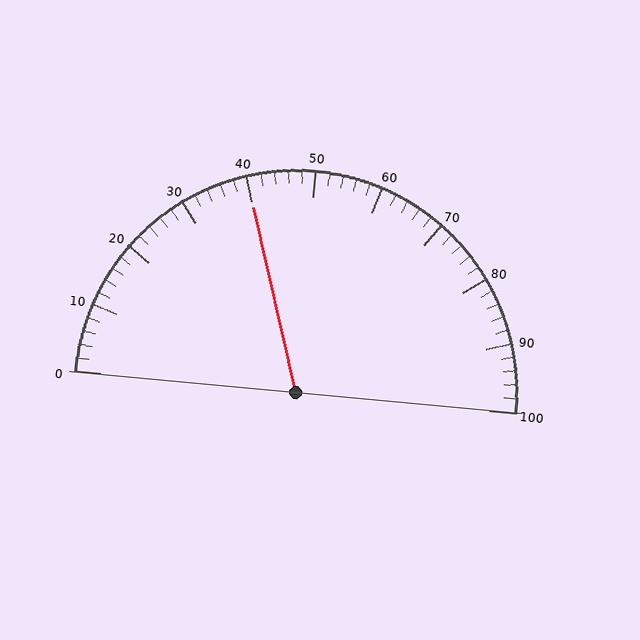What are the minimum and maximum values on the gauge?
The gauge ranges from 0 to 100.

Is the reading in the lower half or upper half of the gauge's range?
The reading is in the lower half of the range (0 to 100).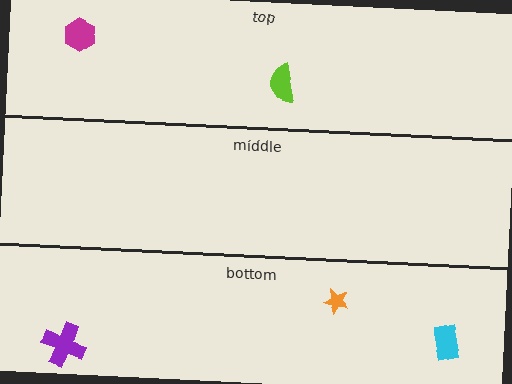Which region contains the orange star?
The bottom region.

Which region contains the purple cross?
The bottom region.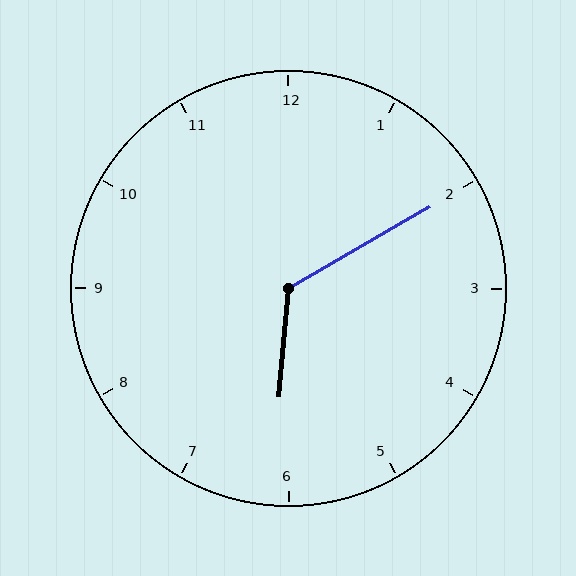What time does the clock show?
6:10.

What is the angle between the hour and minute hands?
Approximately 125 degrees.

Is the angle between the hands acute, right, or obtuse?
It is obtuse.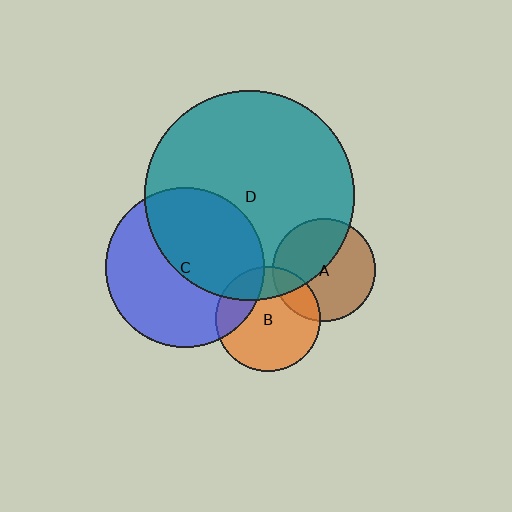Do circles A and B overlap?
Yes.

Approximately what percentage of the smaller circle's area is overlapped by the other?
Approximately 15%.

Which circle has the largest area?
Circle D (teal).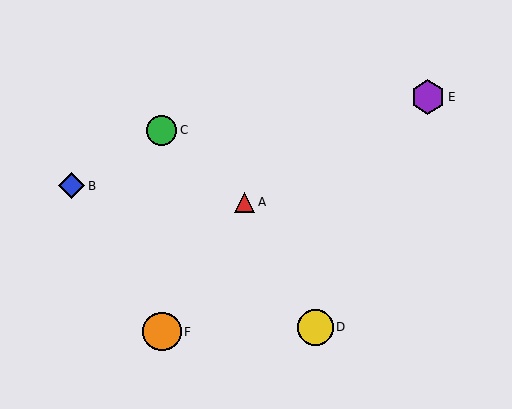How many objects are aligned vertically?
2 objects (C, F) are aligned vertically.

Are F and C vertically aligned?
Yes, both are at x≈162.